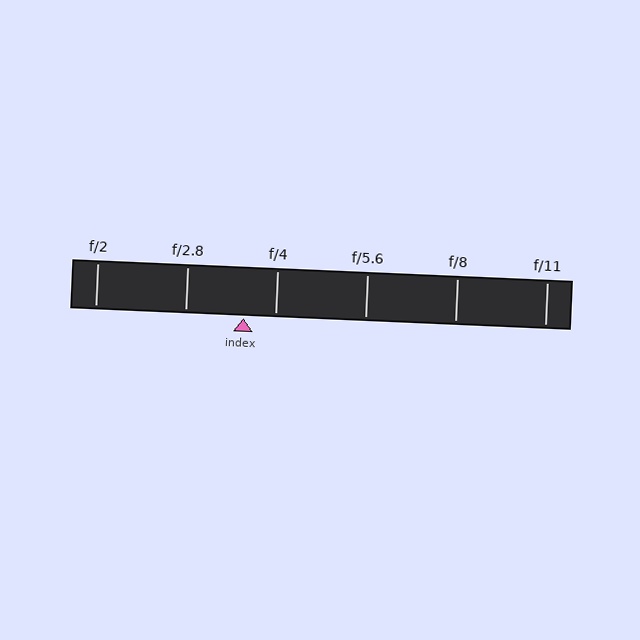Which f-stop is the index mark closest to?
The index mark is closest to f/4.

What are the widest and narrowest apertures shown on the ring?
The widest aperture shown is f/2 and the narrowest is f/11.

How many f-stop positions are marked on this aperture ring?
There are 6 f-stop positions marked.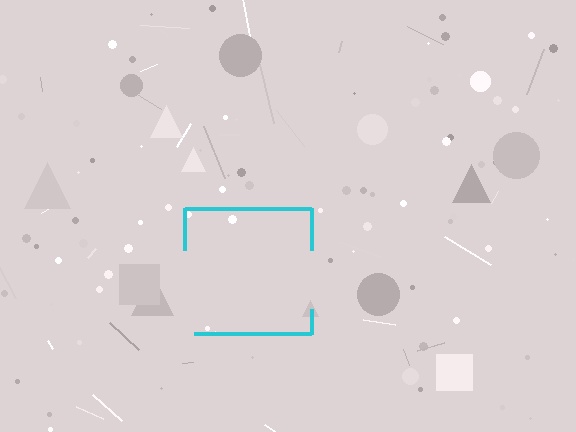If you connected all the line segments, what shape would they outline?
They would outline a square.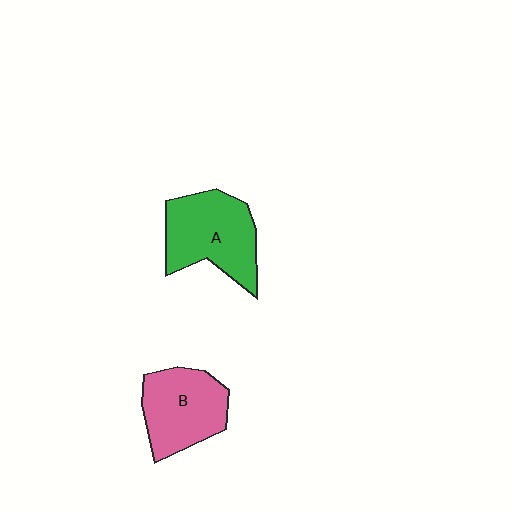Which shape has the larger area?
Shape A (green).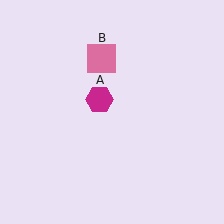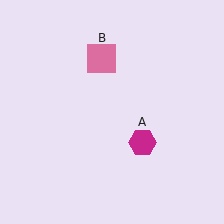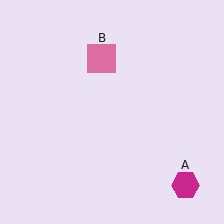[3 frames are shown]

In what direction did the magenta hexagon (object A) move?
The magenta hexagon (object A) moved down and to the right.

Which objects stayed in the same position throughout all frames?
Pink square (object B) remained stationary.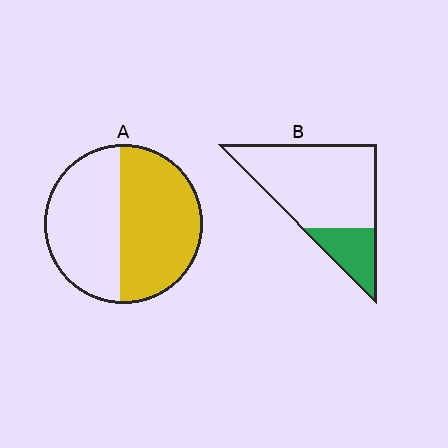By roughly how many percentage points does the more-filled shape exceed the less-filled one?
By roughly 30 percentage points (A over B).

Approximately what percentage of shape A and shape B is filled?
A is approximately 55% and B is approximately 25%.